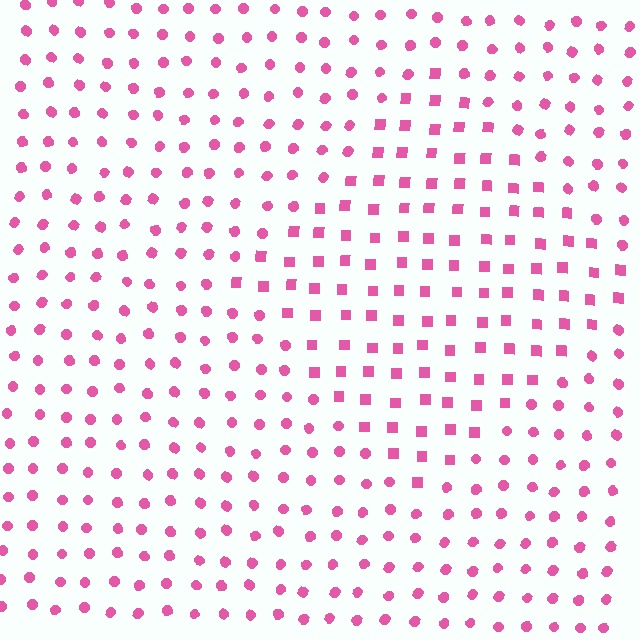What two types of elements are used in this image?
The image uses squares inside the diamond region and circles outside it.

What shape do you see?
I see a diamond.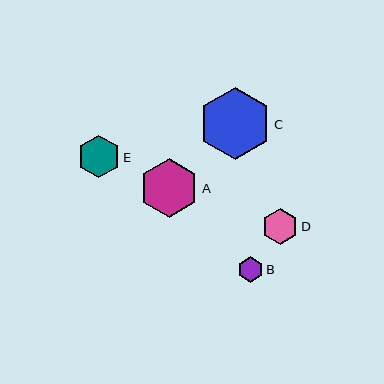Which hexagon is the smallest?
Hexagon B is the smallest with a size of approximately 26 pixels.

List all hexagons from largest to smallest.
From largest to smallest: C, A, E, D, B.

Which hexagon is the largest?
Hexagon C is the largest with a size of approximately 72 pixels.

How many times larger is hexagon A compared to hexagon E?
Hexagon A is approximately 1.4 times the size of hexagon E.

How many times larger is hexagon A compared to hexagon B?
Hexagon A is approximately 2.3 times the size of hexagon B.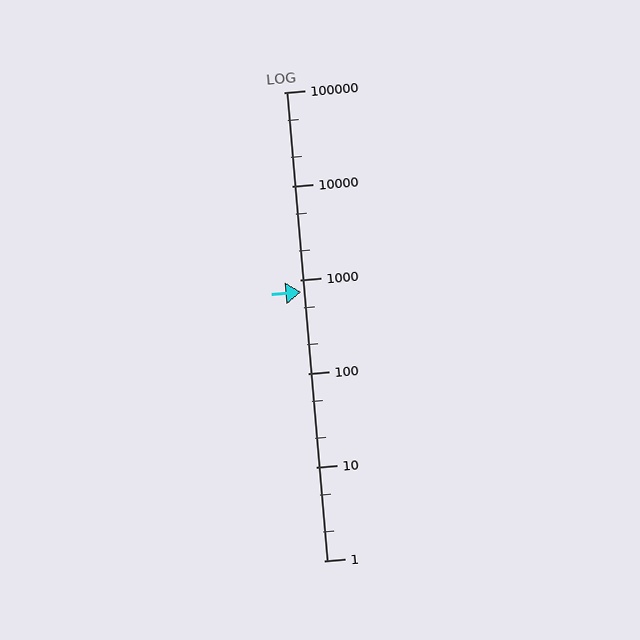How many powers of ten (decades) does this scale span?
The scale spans 5 decades, from 1 to 100000.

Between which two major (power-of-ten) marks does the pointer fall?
The pointer is between 100 and 1000.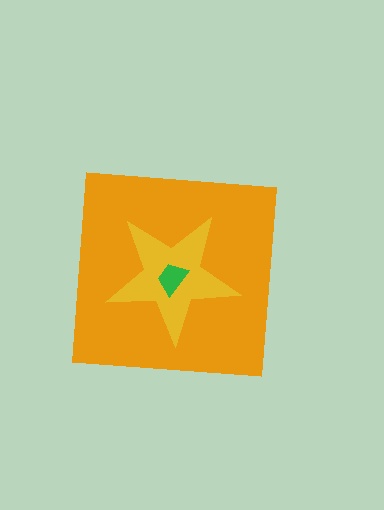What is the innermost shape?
The green trapezoid.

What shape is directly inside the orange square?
The yellow star.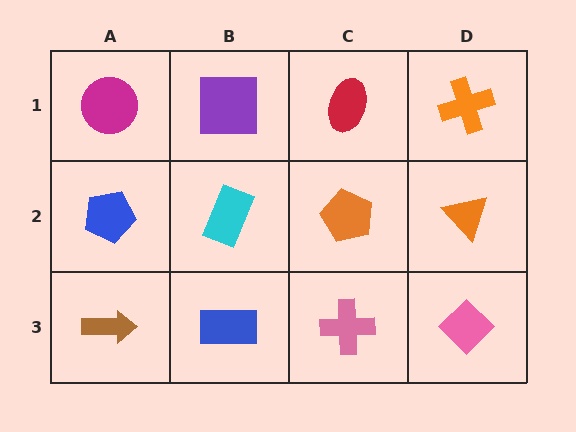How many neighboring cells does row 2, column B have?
4.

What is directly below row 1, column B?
A cyan rectangle.